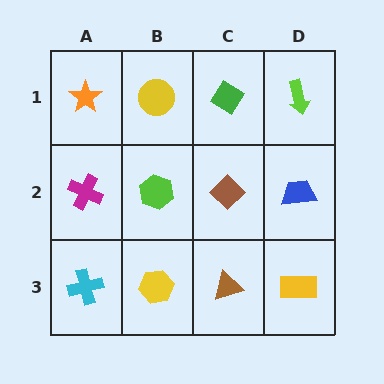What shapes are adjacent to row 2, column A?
An orange star (row 1, column A), a cyan cross (row 3, column A), a lime hexagon (row 2, column B).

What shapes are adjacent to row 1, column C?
A brown diamond (row 2, column C), a yellow circle (row 1, column B), a lime arrow (row 1, column D).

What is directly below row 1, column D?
A blue trapezoid.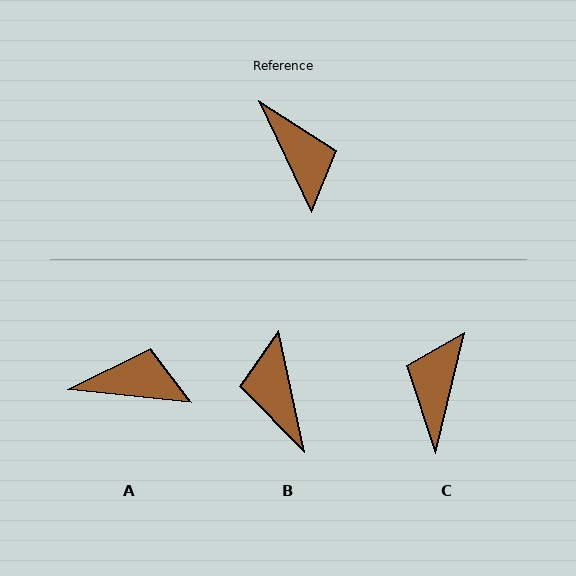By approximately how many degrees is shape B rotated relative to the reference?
Approximately 167 degrees counter-clockwise.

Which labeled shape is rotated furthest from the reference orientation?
B, about 167 degrees away.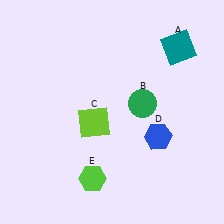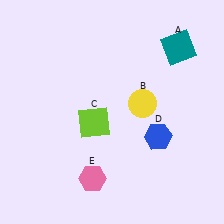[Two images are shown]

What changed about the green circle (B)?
In Image 1, B is green. In Image 2, it changed to yellow.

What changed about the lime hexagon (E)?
In Image 1, E is lime. In Image 2, it changed to pink.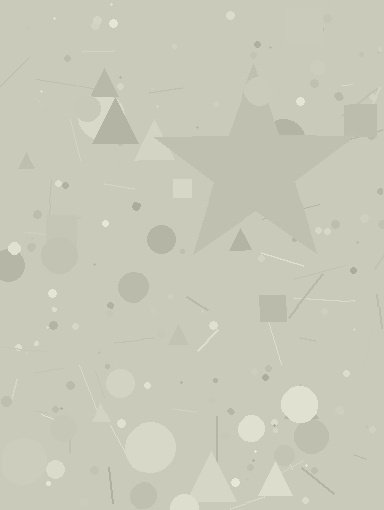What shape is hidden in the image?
A star is hidden in the image.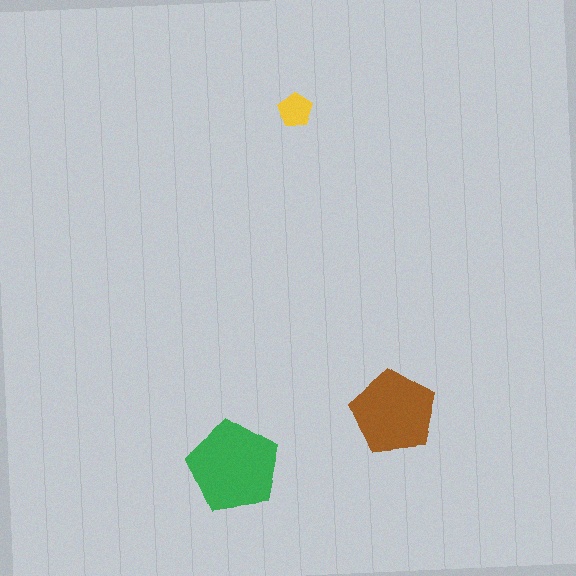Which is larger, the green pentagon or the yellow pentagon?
The green one.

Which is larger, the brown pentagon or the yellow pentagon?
The brown one.